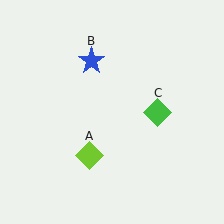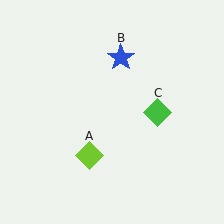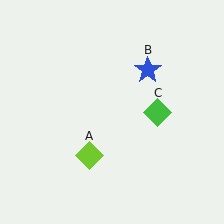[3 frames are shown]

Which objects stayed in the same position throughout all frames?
Lime diamond (object A) and green diamond (object C) remained stationary.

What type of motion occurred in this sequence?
The blue star (object B) rotated clockwise around the center of the scene.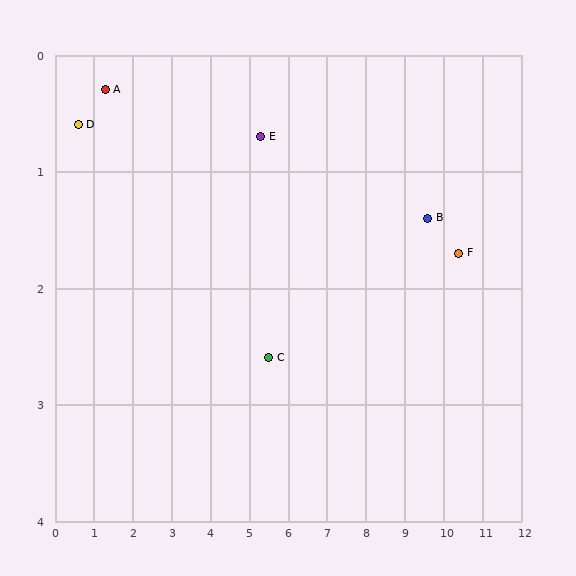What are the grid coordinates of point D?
Point D is at approximately (0.6, 0.6).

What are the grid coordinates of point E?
Point E is at approximately (5.3, 0.7).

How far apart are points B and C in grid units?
Points B and C are about 4.3 grid units apart.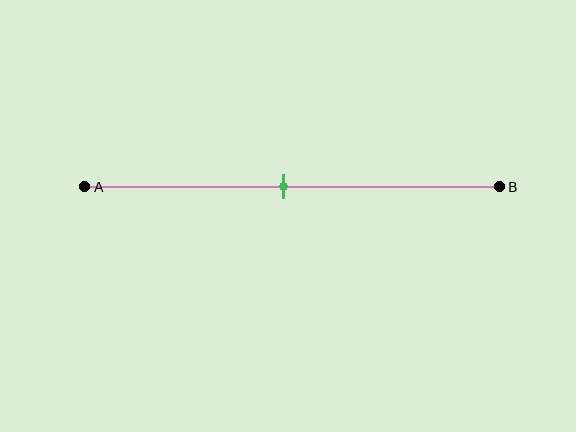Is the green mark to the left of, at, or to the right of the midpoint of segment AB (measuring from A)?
The green mark is approximately at the midpoint of segment AB.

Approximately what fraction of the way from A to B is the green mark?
The green mark is approximately 50% of the way from A to B.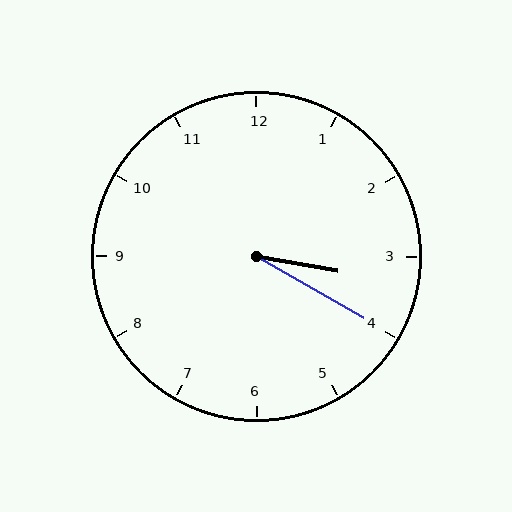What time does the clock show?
3:20.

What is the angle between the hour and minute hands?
Approximately 20 degrees.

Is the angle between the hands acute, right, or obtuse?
It is acute.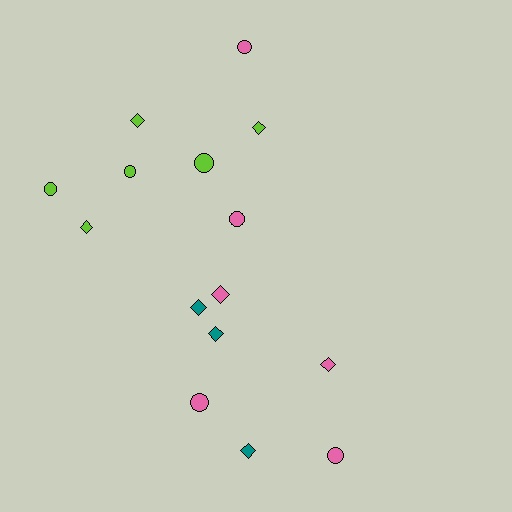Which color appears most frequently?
Lime, with 6 objects.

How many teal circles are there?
There are no teal circles.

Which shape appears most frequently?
Diamond, with 8 objects.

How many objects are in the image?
There are 15 objects.